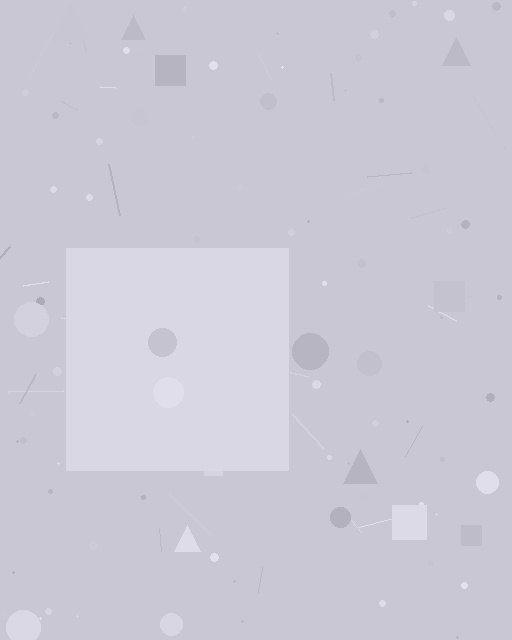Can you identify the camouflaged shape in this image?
The camouflaged shape is a square.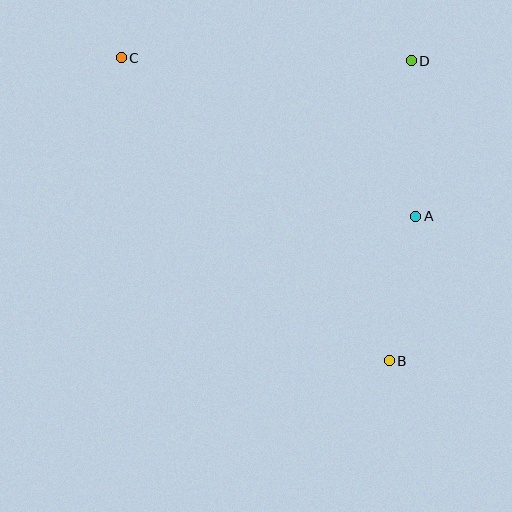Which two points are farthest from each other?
Points B and C are farthest from each other.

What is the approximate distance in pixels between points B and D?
The distance between B and D is approximately 301 pixels.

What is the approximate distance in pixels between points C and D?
The distance between C and D is approximately 290 pixels.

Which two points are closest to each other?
Points A and B are closest to each other.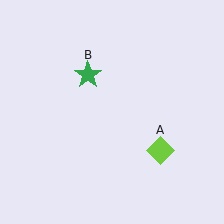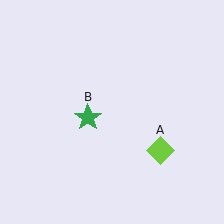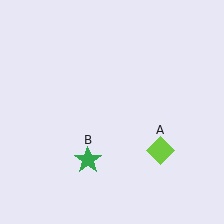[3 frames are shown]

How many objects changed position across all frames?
1 object changed position: green star (object B).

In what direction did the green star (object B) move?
The green star (object B) moved down.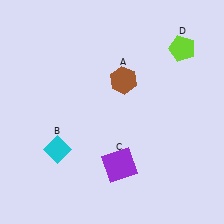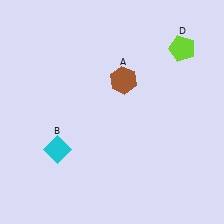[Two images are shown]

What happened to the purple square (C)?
The purple square (C) was removed in Image 2. It was in the bottom-right area of Image 1.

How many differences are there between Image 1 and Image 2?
There is 1 difference between the two images.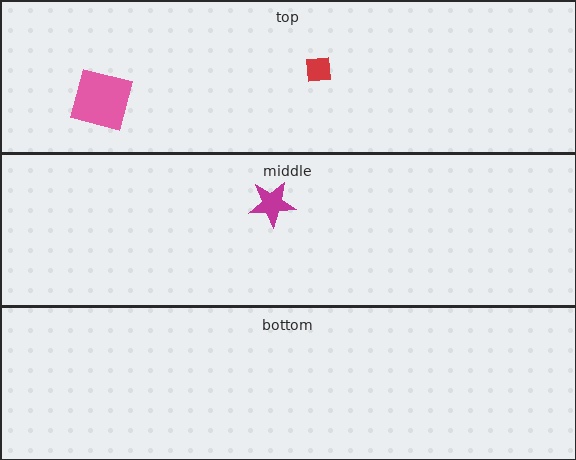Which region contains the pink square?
The top region.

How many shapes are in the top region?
2.